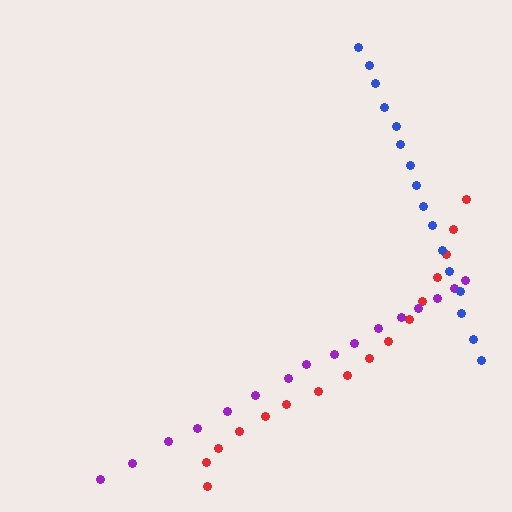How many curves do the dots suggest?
There are 3 distinct paths.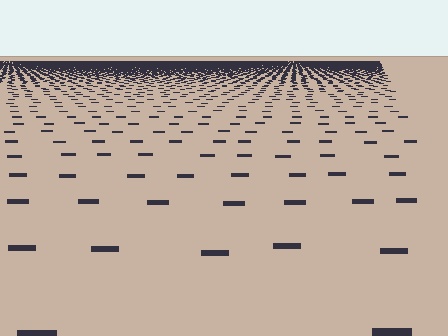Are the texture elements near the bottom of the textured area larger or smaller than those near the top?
Larger. Near the bottom, elements are closer to the viewer and appear at a bigger on-screen size.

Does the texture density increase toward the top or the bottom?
Density increases toward the top.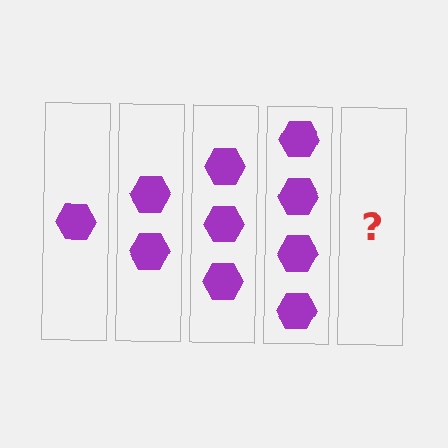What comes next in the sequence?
The next element should be 5 hexagons.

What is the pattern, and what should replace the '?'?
The pattern is that each step adds one more hexagon. The '?' should be 5 hexagons.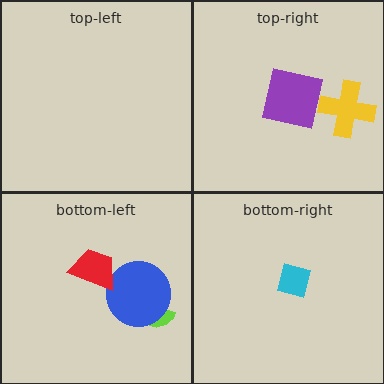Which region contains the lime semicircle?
The bottom-left region.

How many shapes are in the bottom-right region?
1.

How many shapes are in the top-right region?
2.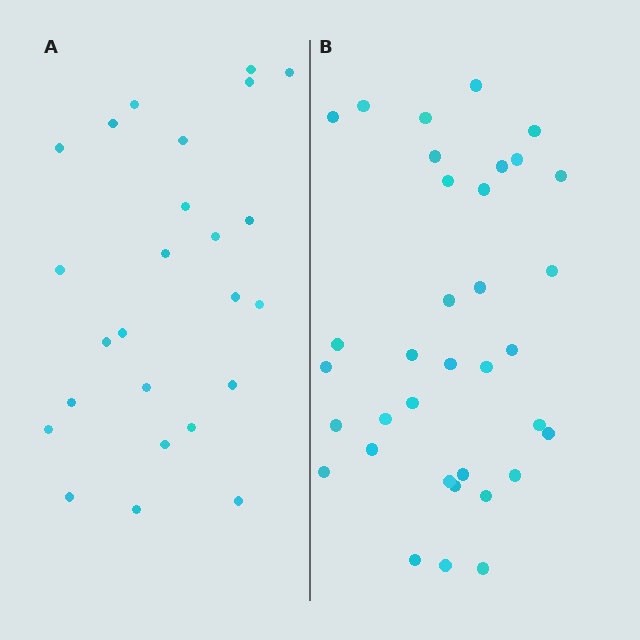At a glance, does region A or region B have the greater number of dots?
Region B (the right region) has more dots.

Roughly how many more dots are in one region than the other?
Region B has roughly 10 or so more dots than region A.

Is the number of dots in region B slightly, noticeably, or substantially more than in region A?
Region B has noticeably more, but not dramatically so. The ratio is roughly 1.4 to 1.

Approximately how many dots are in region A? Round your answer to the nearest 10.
About 20 dots. (The exact count is 25, which rounds to 20.)